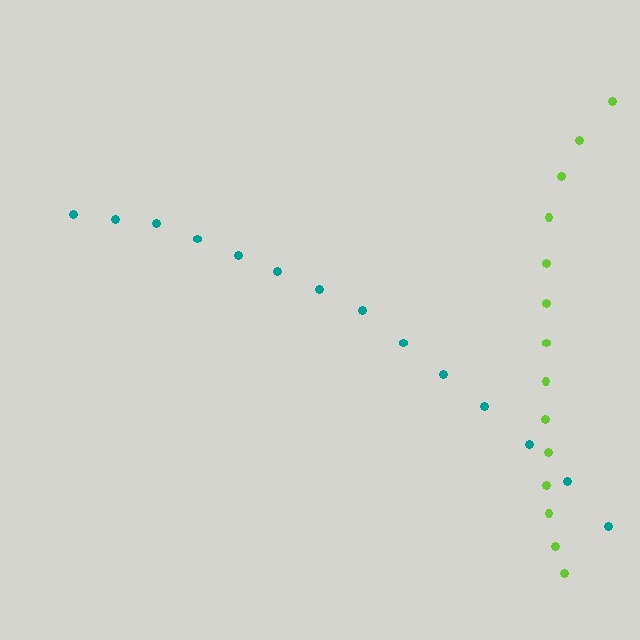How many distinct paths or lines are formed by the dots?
There are 2 distinct paths.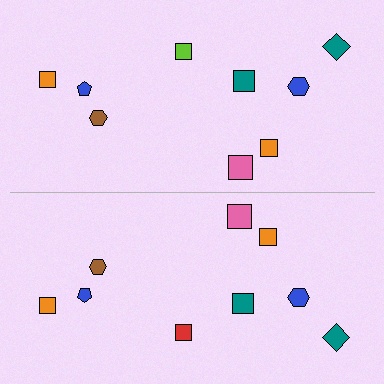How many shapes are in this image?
There are 18 shapes in this image.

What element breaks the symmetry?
The red square on the bottom side breaks the symmetry — its mirror counterpart is lime.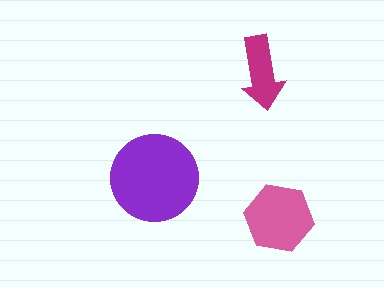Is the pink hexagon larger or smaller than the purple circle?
Smaller.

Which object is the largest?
The purple circle.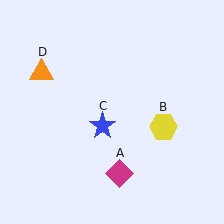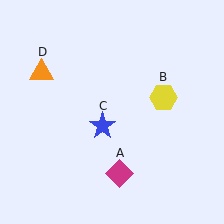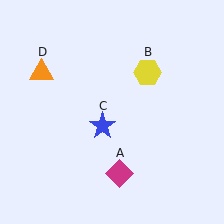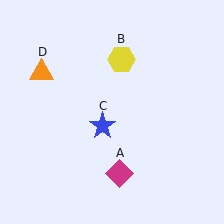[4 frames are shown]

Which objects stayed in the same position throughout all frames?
Magenta diamond (object A) and blue star (object C) and orange triangle (object D) remained stationary.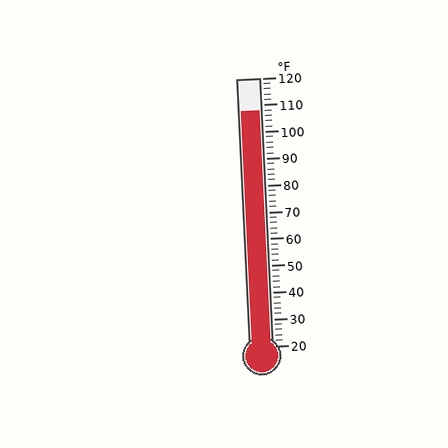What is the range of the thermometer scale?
The thermometer scale ranges from 20°F to 120°F.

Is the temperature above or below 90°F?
The temperature is above 90°F.